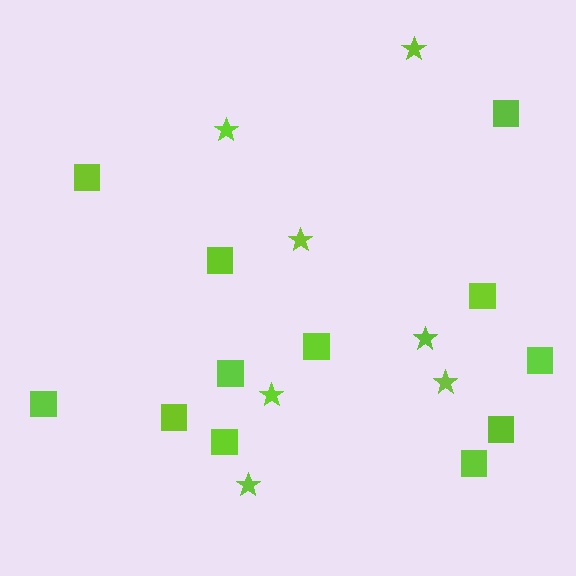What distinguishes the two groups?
There are 2 groups: one group of stars (7) and one group of squares (12).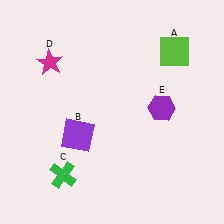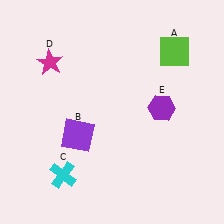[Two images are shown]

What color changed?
The cross (C) changed from green in Image 1 to cyan in Image 2.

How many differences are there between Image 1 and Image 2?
There is 1 difference between the two images.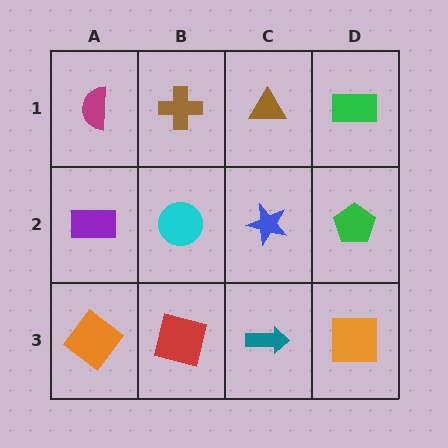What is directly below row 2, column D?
An orange square.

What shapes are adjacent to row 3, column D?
A green pentagon (row 2, column D), a teal arrow (row 3, column C).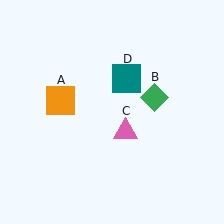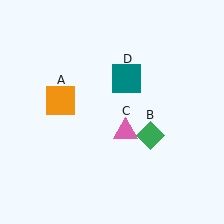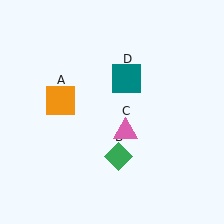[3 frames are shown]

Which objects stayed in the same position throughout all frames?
Orange square (object A) and pink triangle (object C) and teal square (object D) remained stationary.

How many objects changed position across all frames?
1 object changed position: green diamond (object B).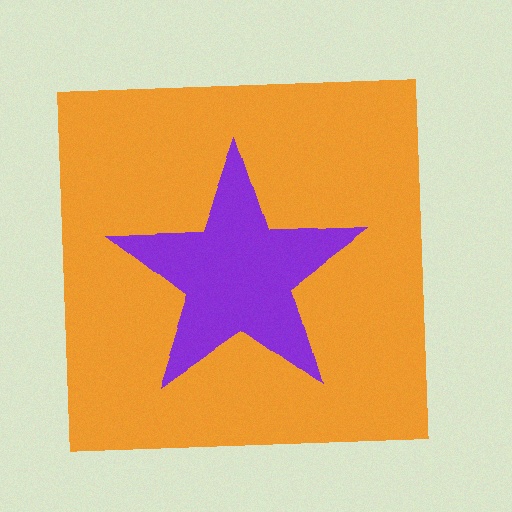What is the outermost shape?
The orange square.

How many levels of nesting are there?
2.